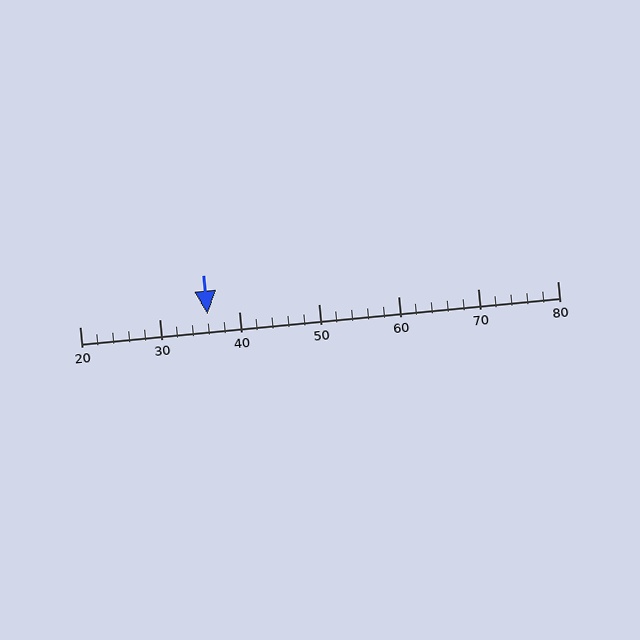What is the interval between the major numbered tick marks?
The major tick marks are spaced 10 units apart.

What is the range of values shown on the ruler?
The ruler shows values from 20 to 80.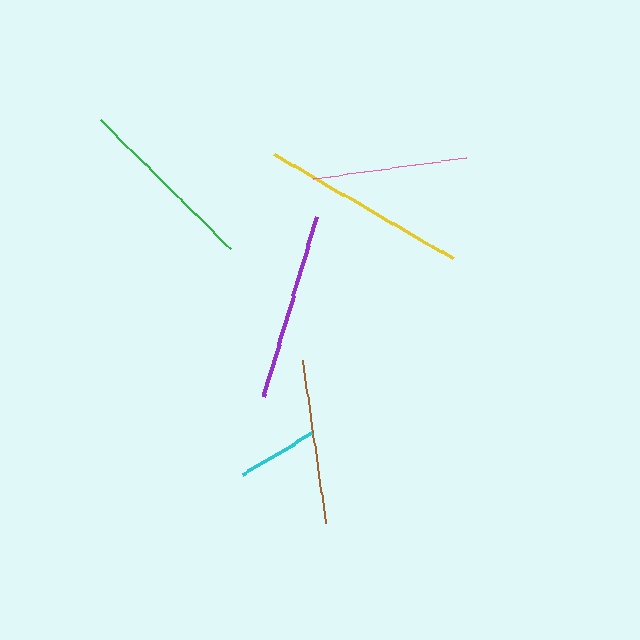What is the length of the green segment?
The green segment is approximately 182 pixels long.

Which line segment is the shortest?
The cyan line is the shortest at approximately 80 pixels.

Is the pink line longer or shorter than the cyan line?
The pink line is longer than the cyan line.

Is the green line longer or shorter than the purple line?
The purple line is longer than the green line.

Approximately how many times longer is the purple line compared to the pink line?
The purple line is approximately 1.2 times the length of the pink line.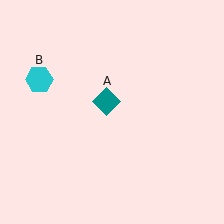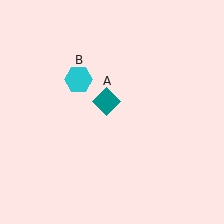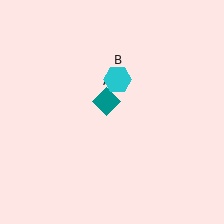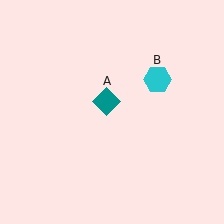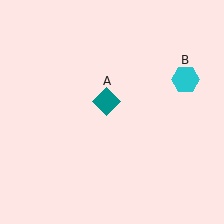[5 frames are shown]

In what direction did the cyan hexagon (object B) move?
The cyan hexagon (object B) moved right.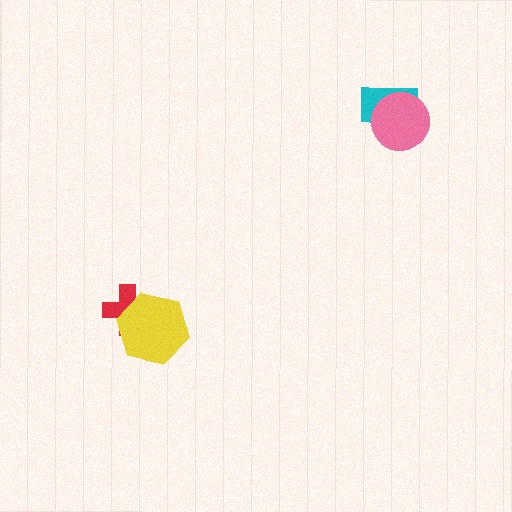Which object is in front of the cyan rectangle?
The pink circle is in front of the cyan rectangle.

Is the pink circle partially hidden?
No, no other shape covers it.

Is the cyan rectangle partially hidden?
Yes, it is partially covered by another shape.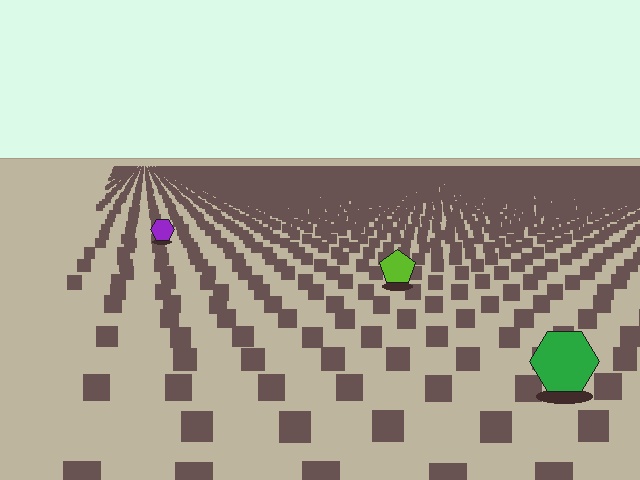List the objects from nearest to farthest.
From nearest to farthest: the green hexagon, the lime pentagon, the purple hexagon.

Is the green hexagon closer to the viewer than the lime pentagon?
Yes. The green hexagon is closer — you can tell from the texture gradient: the ground texture is coarser near it.